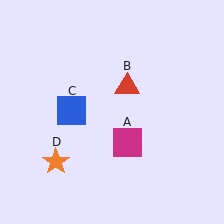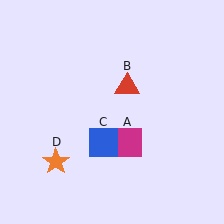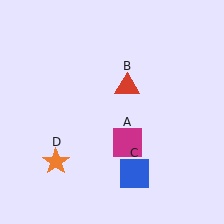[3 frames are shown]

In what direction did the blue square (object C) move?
The blue square (object C) moved down and to the right.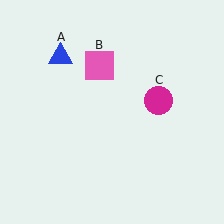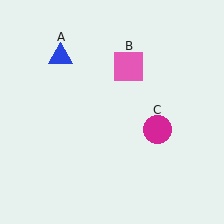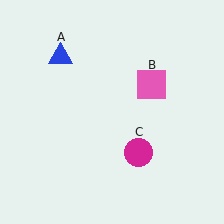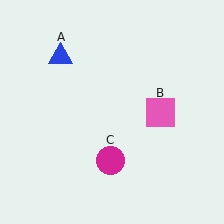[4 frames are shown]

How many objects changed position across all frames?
2 objects changed position: pink square (object B), magenta circle (object C).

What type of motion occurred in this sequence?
The pink square (object B), magenta circle (object C) rotated clockwise around the center of the scene.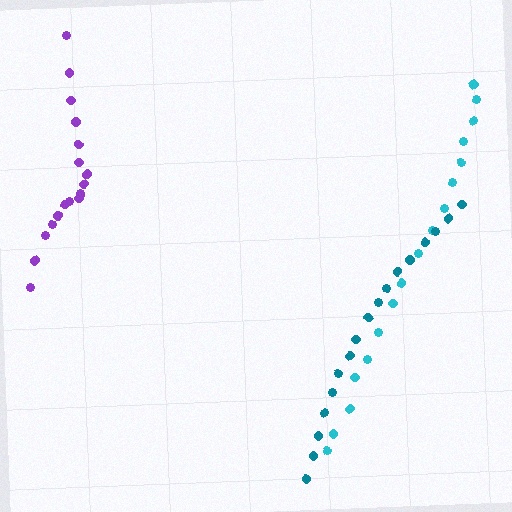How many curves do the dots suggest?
There are 3 distinct paths.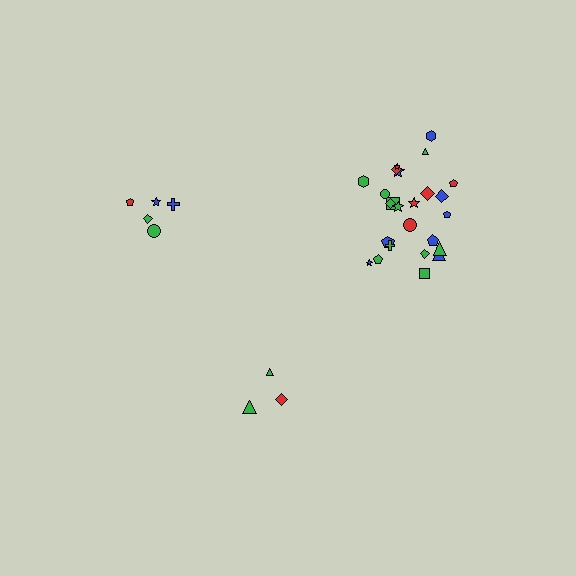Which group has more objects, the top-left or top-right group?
The top-right group.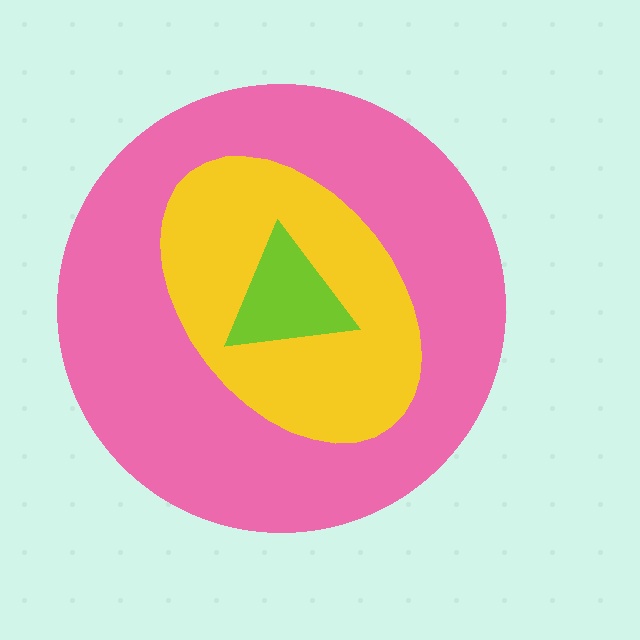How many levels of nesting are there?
3.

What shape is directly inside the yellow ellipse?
The lime triangle.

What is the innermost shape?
The lime triangle.